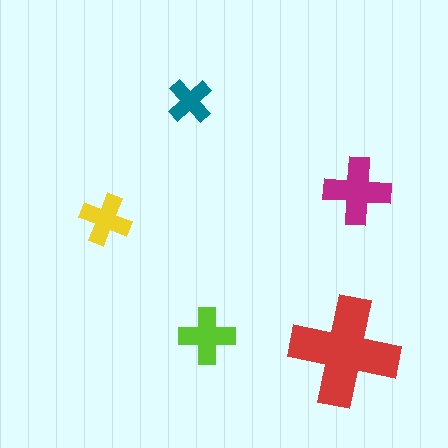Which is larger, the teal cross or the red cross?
The red one.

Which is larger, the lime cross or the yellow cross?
The lime one.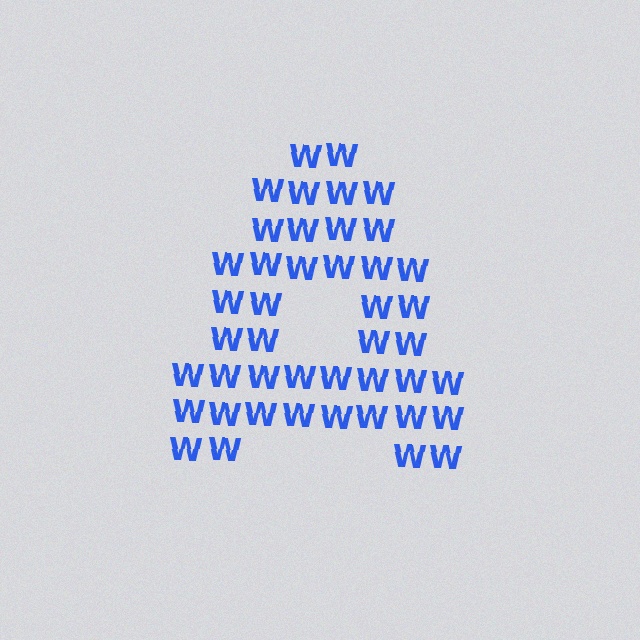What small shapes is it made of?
It is made of small letter W's.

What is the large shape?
The large shape is the letter A.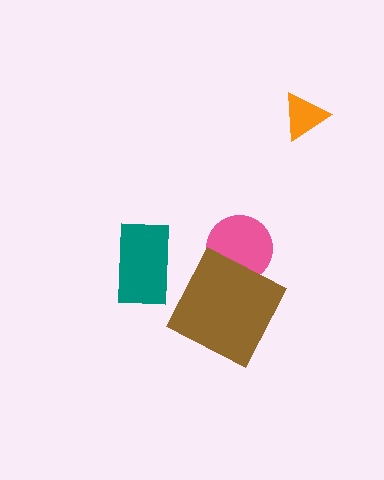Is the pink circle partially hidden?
Yes, it is partially covered by another shape.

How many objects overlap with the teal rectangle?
0 objects overlap with the teal rectangle.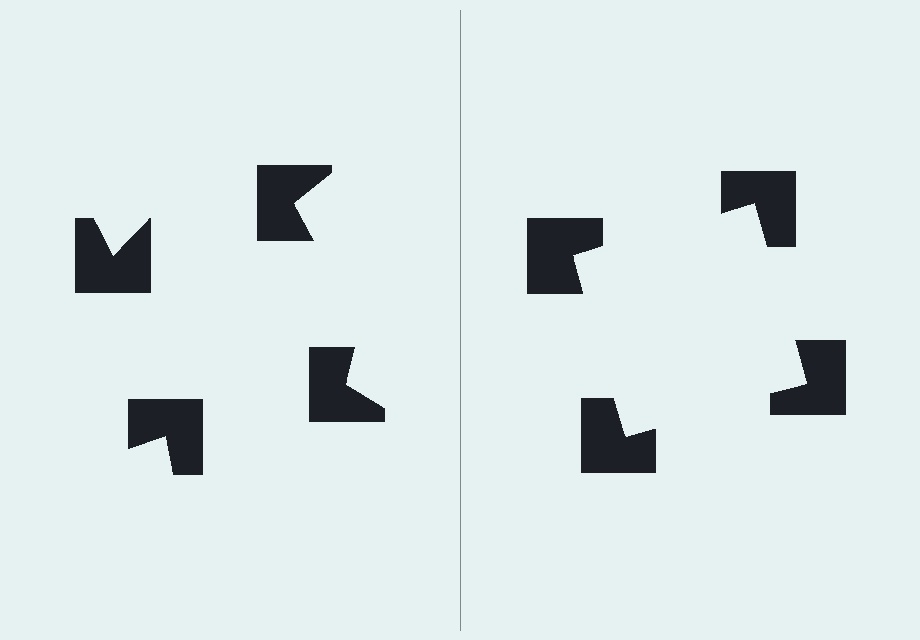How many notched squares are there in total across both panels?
8 — 4 on each side.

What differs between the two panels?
The notched squares are positioned identically on both sides; only the wedge orientations differ. On the right they align to a square; on the left they are misaligned.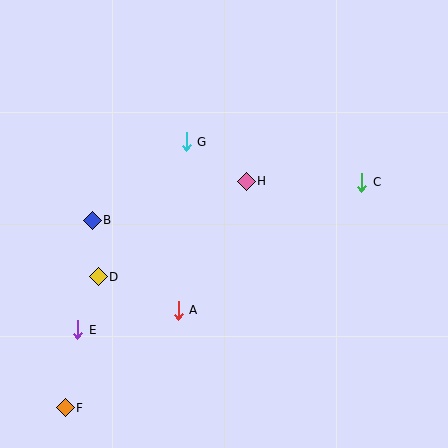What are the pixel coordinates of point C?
Point C is at (362, 182).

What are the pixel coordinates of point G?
Point G is at (186, 142).